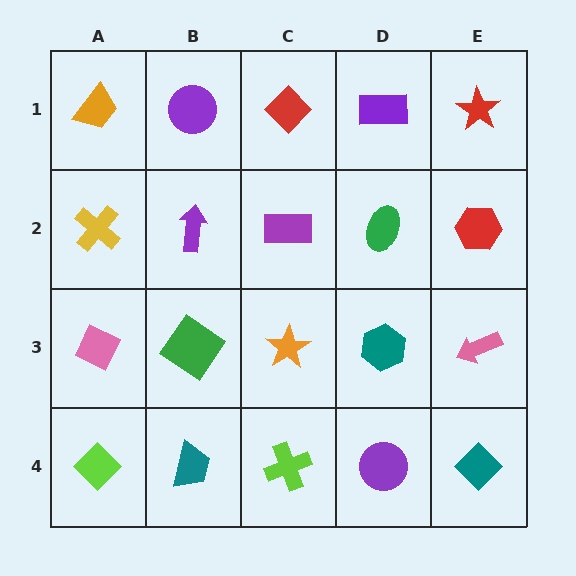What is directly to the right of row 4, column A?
A teal trapezoid.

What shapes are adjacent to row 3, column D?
A green ellipse (row 2, column D), a purple circle (row 4, column D), an orange star (row 3, column C), a pink arrow (row 3, column E).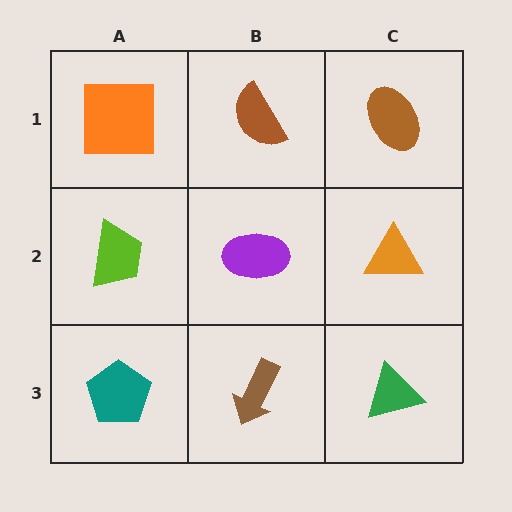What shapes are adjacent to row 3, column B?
A purple ellipse (row 2, column B), a teal pentagon (row 3, column A), a green triangle (row 3, column C).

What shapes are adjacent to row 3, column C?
An orange triangle (row 2, column C), a brown arrow (row 3, column B).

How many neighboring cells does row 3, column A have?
2.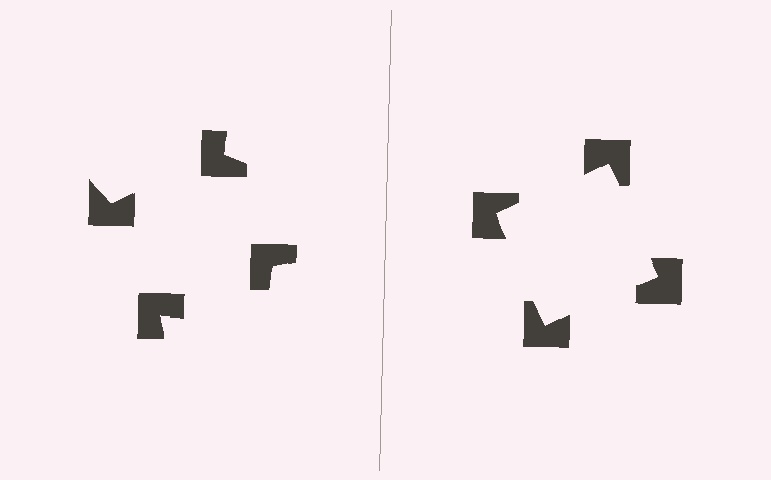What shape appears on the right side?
An illusory square.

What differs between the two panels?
The notched squares are positioned identically on both sides; only the wedge orientations differ. On the right they align to a square; on the left they are misaligned.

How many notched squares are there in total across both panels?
8 — 4 on each side.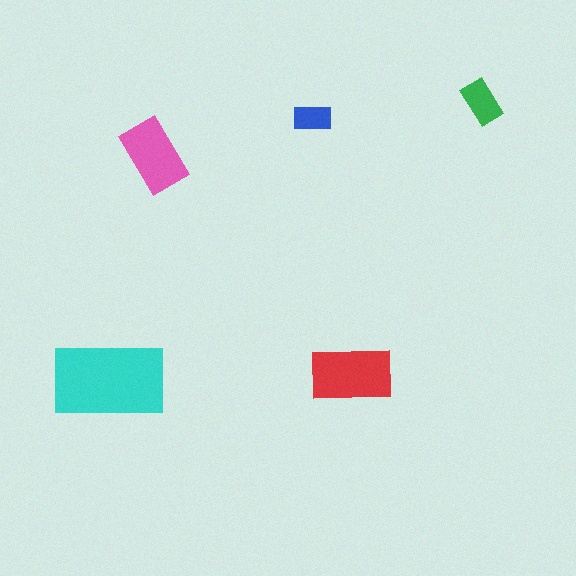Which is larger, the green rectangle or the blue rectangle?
The green one.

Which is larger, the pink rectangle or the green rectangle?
The pink one.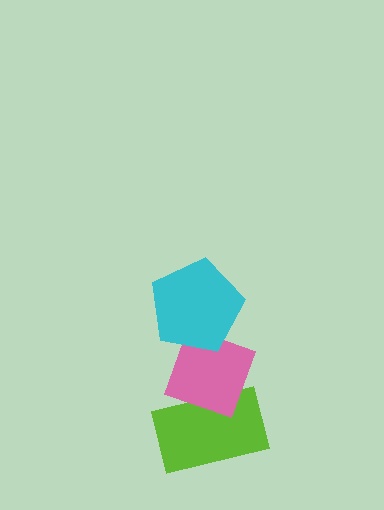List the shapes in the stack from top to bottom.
From top to bottom: the cyan pentagon, the pink diamond, the lime rectangle.